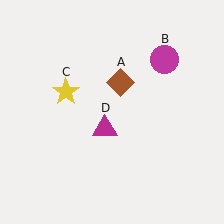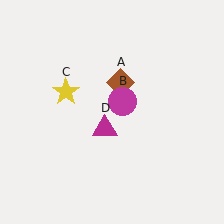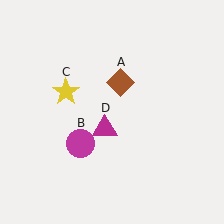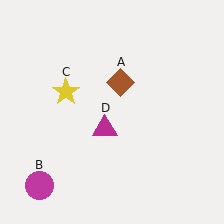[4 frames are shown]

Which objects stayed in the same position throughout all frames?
Brown diamond (object A) and yellow star (object C) and magenta triangle (object D) remained stationary.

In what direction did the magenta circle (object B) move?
The magenta circle (object B) moved down and to the left.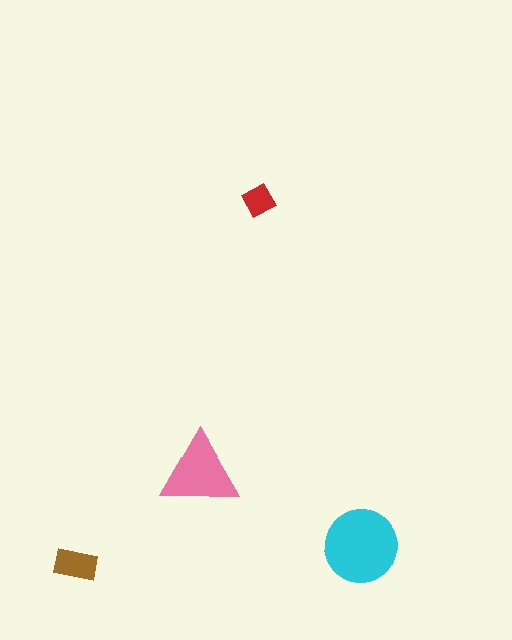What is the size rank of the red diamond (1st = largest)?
4th.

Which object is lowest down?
The brown rectangle is bottommost.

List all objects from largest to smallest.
The cyan circle, the pink triangle, the brown rectangle, the red diamond.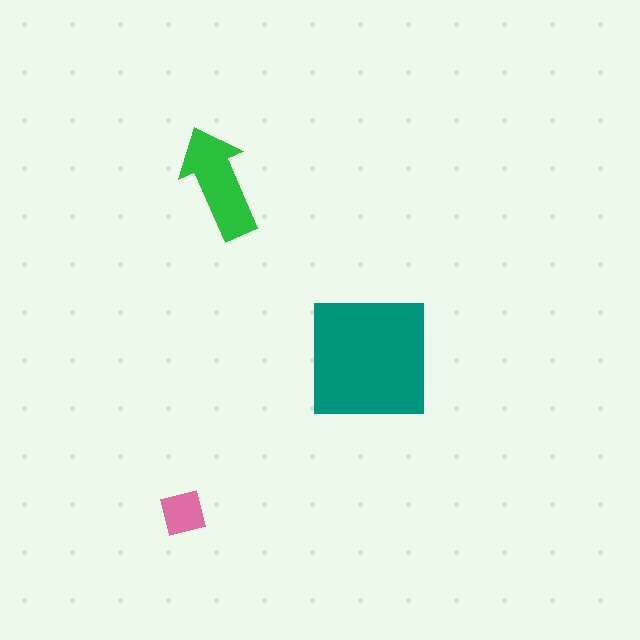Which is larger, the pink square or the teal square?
The teal square.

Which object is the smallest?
The pink square.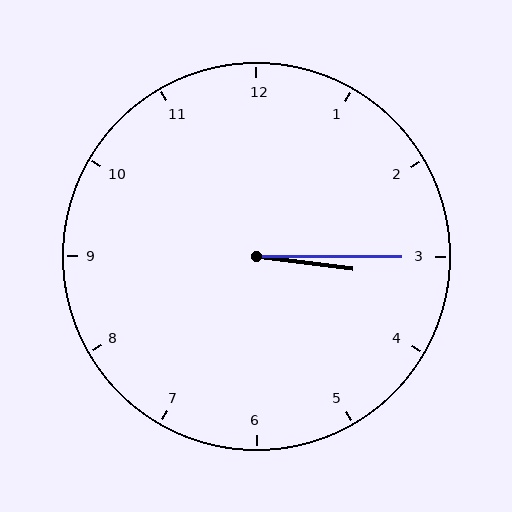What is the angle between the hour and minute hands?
Approximately 8 degrees.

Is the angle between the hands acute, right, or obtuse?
It is acute.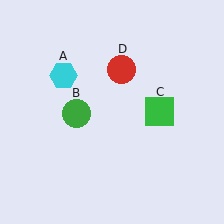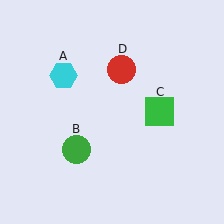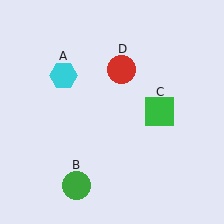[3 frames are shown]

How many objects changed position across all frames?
1 object changed position: green circle (object B).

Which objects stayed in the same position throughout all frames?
Cyan hexagon (object A) and green square (object C) and red circle (object D) remained stationary.